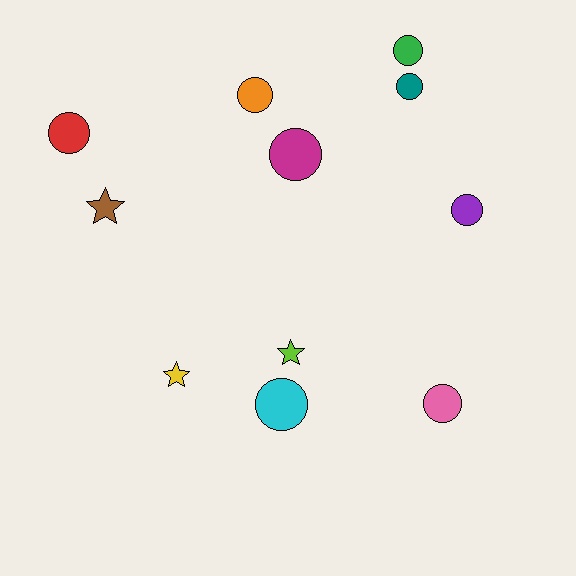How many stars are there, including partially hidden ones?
There are 3 stars.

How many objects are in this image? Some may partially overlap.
There are 11 objects.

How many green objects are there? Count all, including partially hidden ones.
There is 1 green object.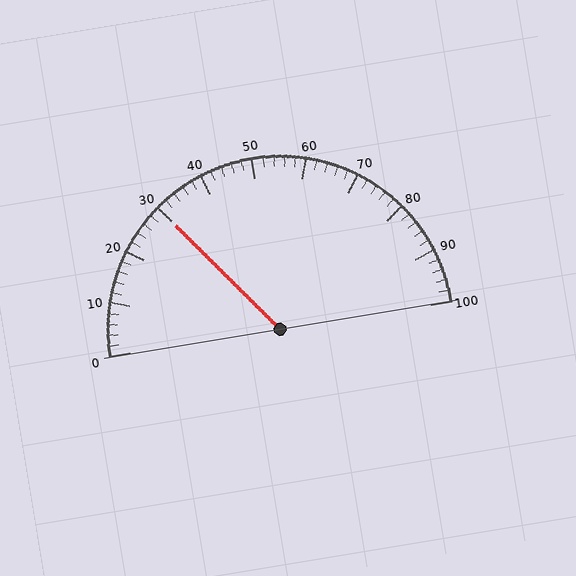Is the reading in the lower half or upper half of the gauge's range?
The reading is in the lower half of the range (0 to 100).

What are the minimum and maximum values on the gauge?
The gauge ranges from 0 to 100.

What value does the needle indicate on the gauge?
The needle indicates approximately 30.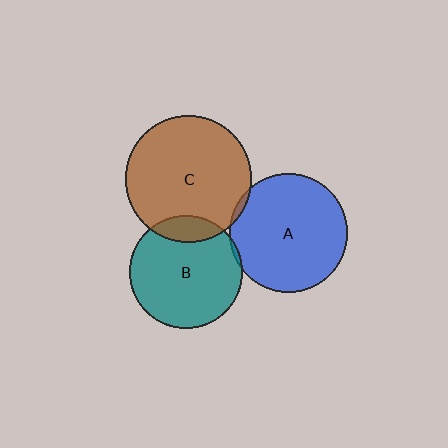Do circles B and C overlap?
Yes.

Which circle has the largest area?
Circle C (brown).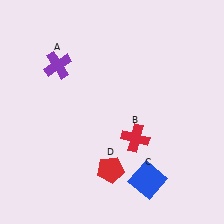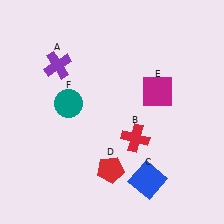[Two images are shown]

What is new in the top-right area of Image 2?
A magenta square (E) was added in the top-right area of Image 2.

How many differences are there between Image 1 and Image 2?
There are 2 differences between the two images.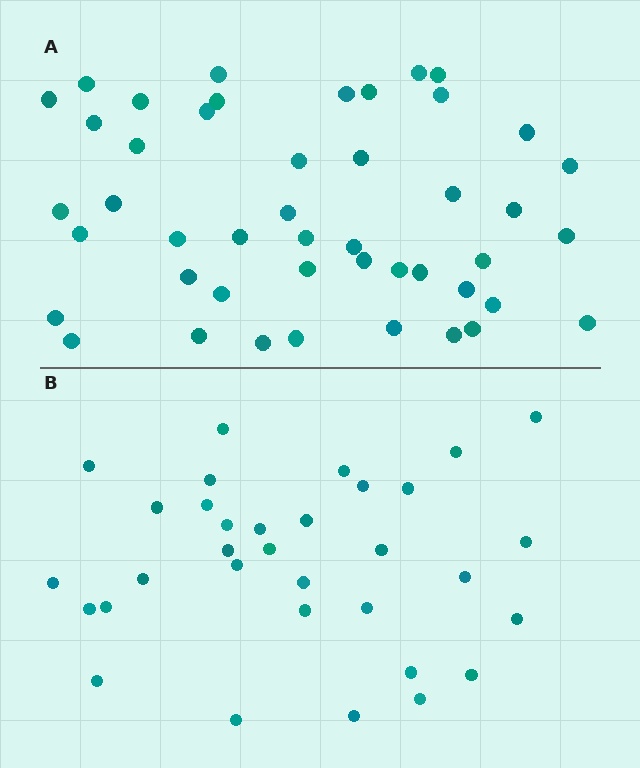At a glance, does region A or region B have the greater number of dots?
Region A (the top region) has more dots.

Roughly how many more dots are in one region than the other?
Region A has approximately 15 more dots than region B.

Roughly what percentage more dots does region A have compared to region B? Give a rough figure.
About 40% more.